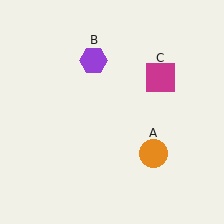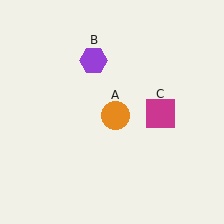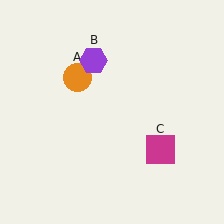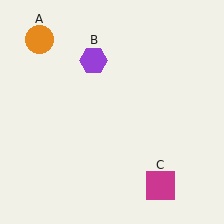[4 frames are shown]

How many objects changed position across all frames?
2 objects changed position: orange circle (object A), magenta square (object C).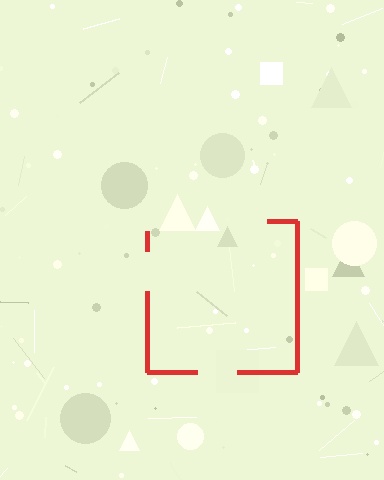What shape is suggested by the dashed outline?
The dashed outline suggests a square.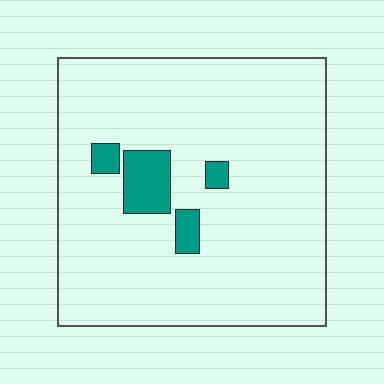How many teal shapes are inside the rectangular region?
4.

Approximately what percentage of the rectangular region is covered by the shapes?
Approximately 10%.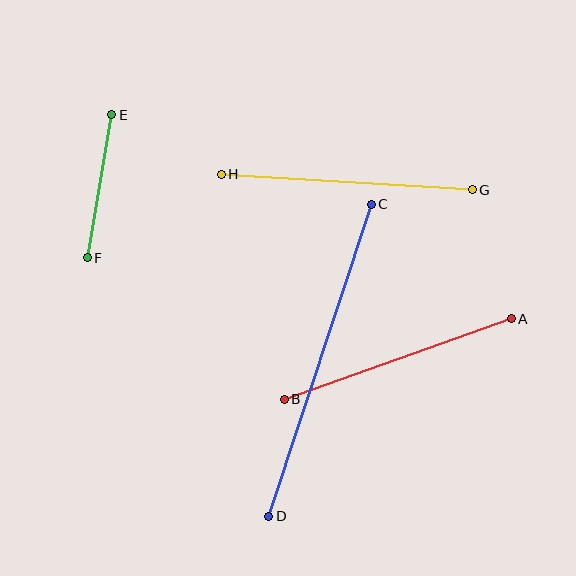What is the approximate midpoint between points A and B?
The midpoint is at approximately (398, 359) pixels.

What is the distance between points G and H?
The distance is approximately 252 pixels.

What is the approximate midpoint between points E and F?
The midpoint is at approximately (100, 186) pixels.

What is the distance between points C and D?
The distance is approximately 329 pixels.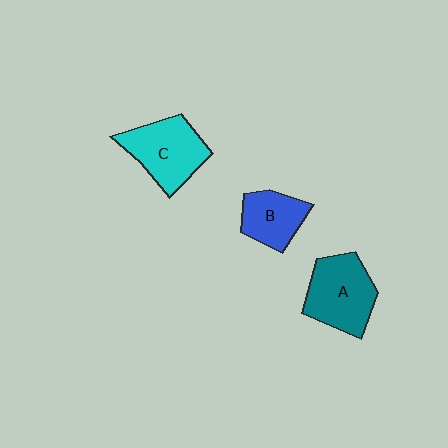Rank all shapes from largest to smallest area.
From largest to smallest: A (teal), C (cyan), B (blue).